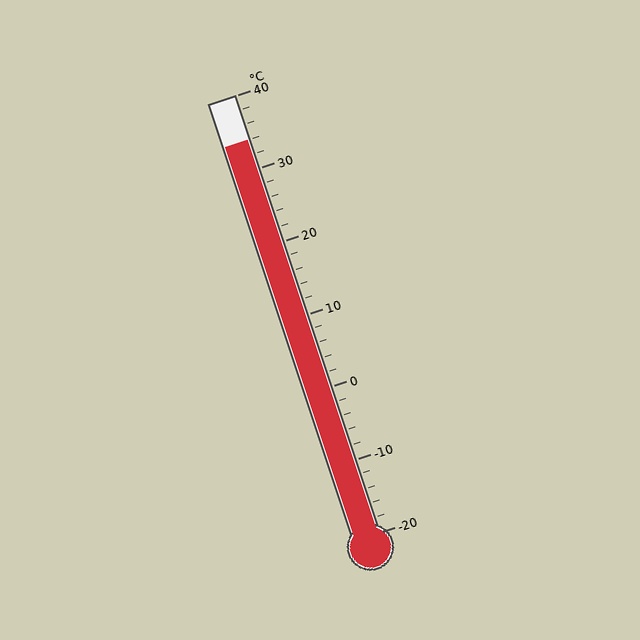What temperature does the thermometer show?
The thermometer shows approximately 34°C.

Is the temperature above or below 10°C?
The temperature is above 10°C.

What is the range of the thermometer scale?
The thermometer scale ranges from -20°C to 40°C.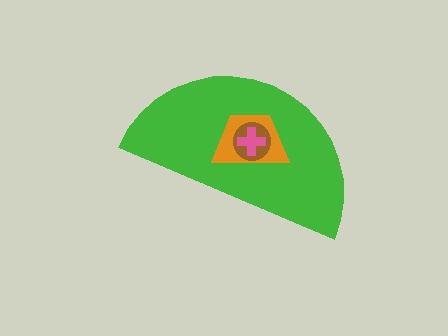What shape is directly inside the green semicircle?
The orange trapezoid.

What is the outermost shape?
The green semicircle.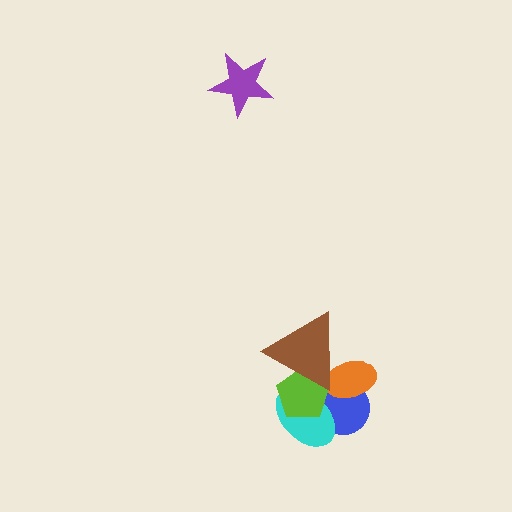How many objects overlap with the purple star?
0 objects overlap with the purple star.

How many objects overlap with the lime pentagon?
3 objects overlap with the lime pentagon.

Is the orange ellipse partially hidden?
Yes, it is partially covered by another shape.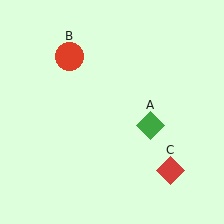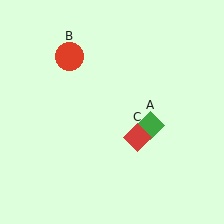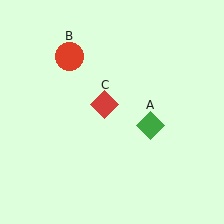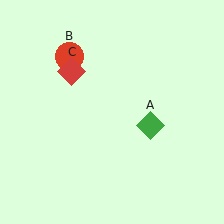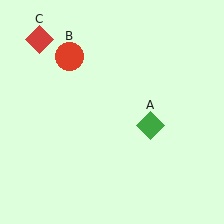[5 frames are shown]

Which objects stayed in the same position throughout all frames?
Green diamond (object A) and red circle (object B) remained stationary.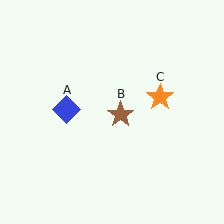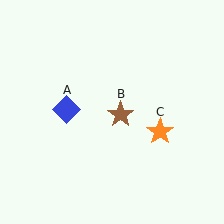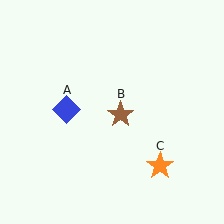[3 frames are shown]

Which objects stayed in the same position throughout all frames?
Blue diamond (object A) and brown star (object B) remained stationary.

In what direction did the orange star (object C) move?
The orange star (object C) moved down.